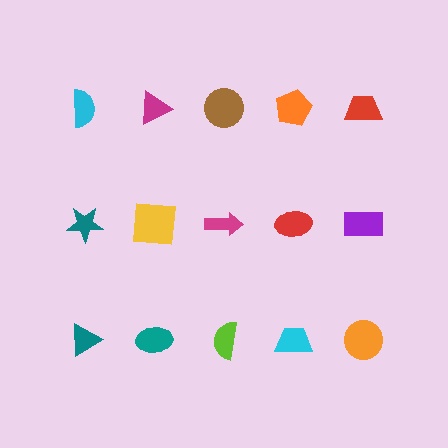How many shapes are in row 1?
5 shapes.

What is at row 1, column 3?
A brown circle.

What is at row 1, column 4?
An orange pentagon.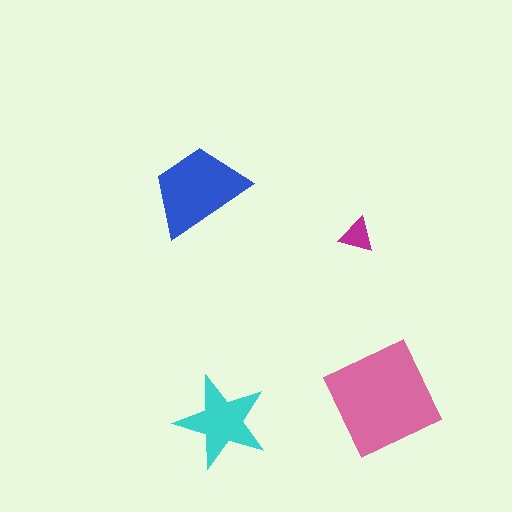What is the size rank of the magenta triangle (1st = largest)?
4th.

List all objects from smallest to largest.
The magenta triangle, the cyan star, the blue trapezoid, the pink diamond.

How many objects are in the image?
There are 4 objects in the image.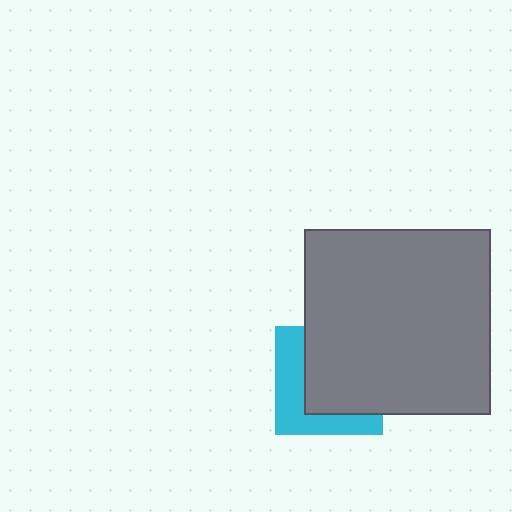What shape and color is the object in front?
The object in front is a gray square.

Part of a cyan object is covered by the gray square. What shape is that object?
It is a square.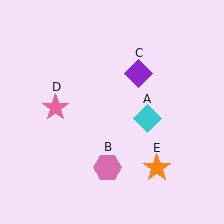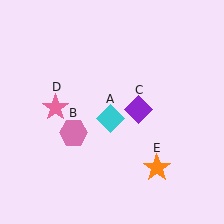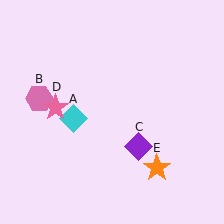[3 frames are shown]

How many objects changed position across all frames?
3 objects changed position: cyan diamond (object A), pink hexagon (object B), purple diamond (object C).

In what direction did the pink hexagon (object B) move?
The pink hexagon (object B) moved up and to the left.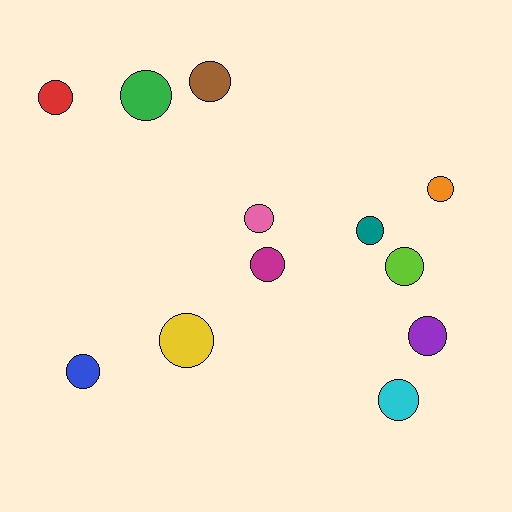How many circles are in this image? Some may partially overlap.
There are 12 circles.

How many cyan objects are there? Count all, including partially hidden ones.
There is 1 cyan object.